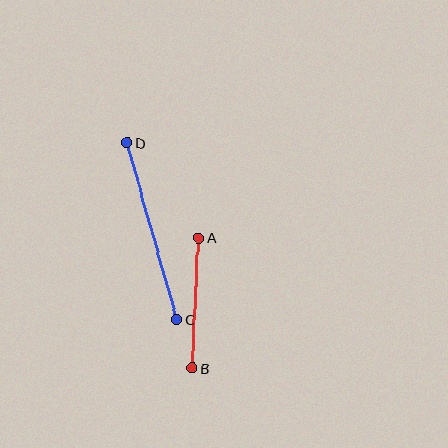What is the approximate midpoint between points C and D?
The midpoint is at approximately (152, 231) pixels.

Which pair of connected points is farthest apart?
Points C and D are farthest apart.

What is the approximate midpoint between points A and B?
The midpoint is at approximately (195, 303) pixels.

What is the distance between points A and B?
The distance is approximately 131 pixels.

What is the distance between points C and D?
The distance is approximately 184 pixels.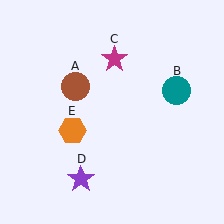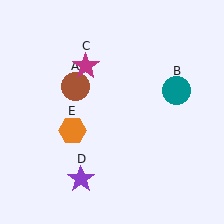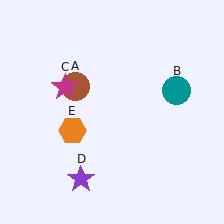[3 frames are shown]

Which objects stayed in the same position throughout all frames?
Brown circle (object A) and teal circle (object B) and purple star (object D) and orange hexagon (object E) remained stationary.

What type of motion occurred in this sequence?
The magenta star (object C) rotated counterclockwise around the center of the scene.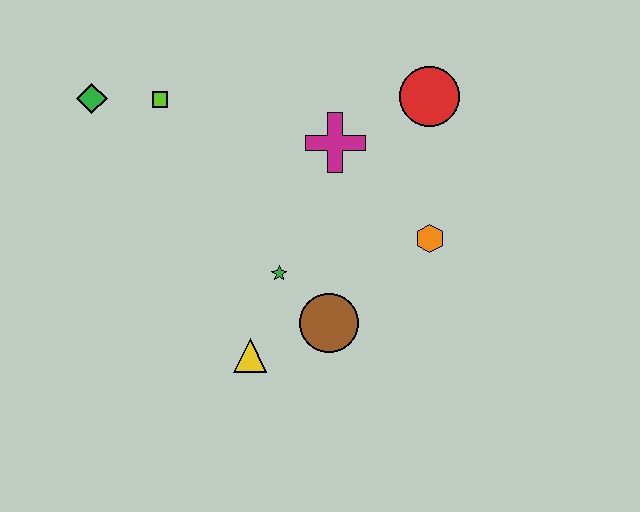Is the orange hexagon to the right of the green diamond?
Yes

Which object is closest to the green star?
The brown circle is closest to the green star.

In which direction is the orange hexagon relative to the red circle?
The orange hexagon is below the red circle.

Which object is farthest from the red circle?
The green diamond is farthest from the red circle.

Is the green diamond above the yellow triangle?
Yes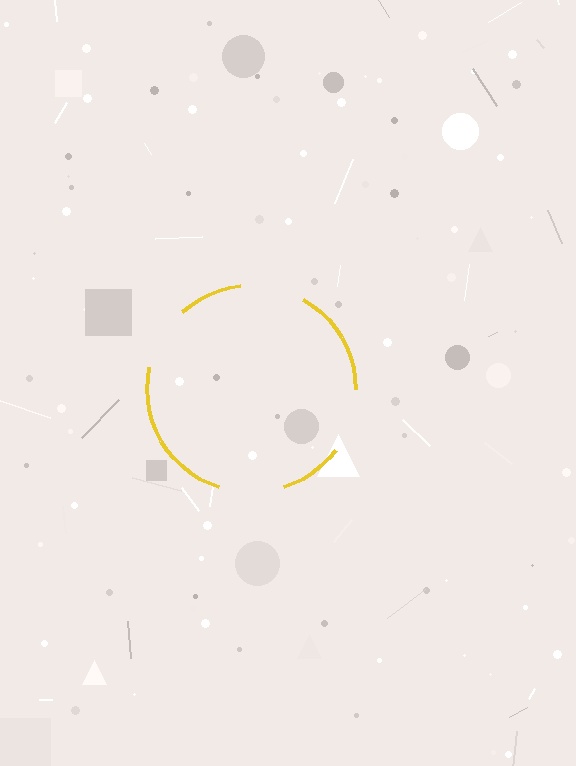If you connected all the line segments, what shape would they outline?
They would outline a circle.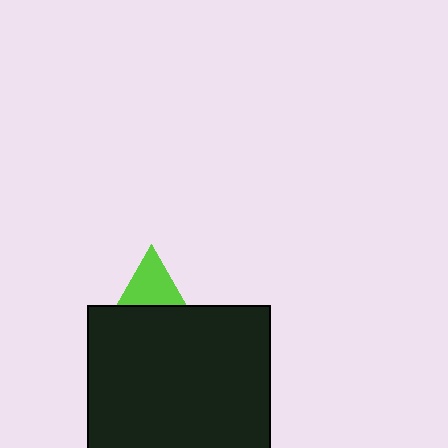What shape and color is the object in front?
The object in front is a black square.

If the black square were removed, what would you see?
You would see the complete lime triangle.